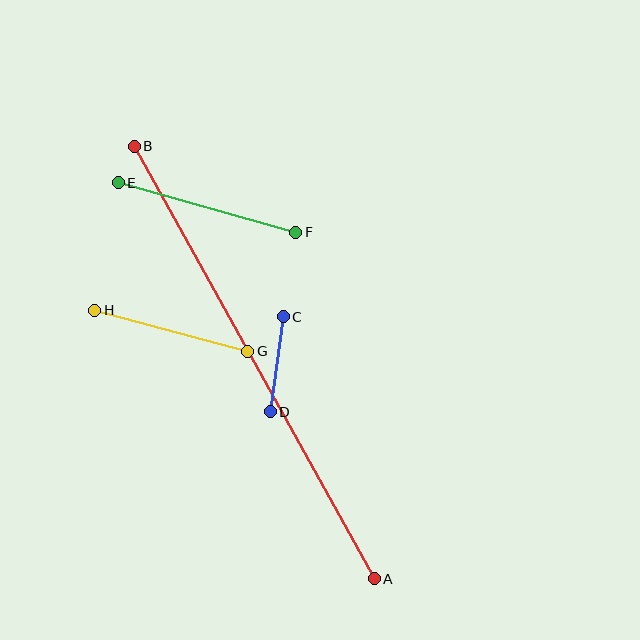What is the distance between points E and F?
The distance is approximately 184 pixels.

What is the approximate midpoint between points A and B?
The midpoint is at approximately (254, 363) pixels.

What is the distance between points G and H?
The distance is approximately 158 pixels.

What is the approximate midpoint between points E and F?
The midpoint is at approximately (207, 207) pixels.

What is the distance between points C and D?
The distance is approximately 95 pixels.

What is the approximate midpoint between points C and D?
The midpoint is at approximately (277, 364) pixels.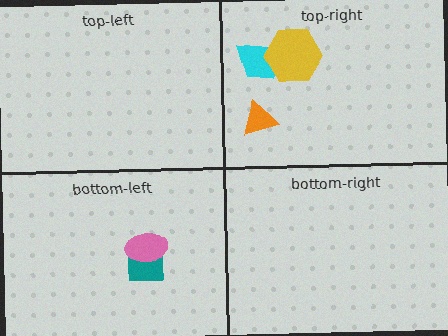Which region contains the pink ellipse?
The bottom-left region.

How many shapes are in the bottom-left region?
2.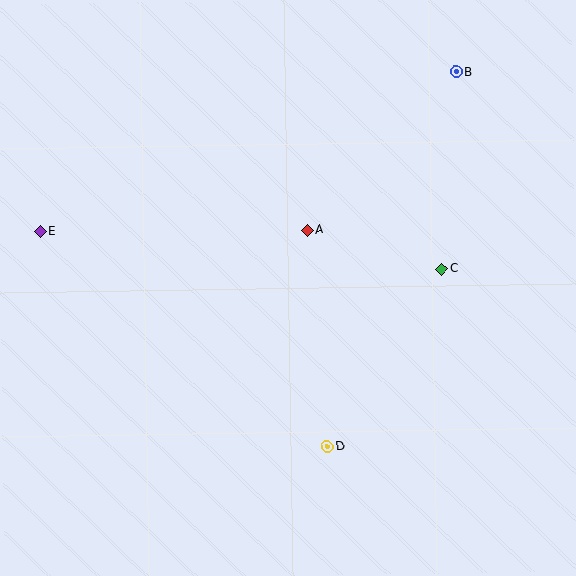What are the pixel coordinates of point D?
Point D is at (327, 447).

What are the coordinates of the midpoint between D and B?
The midpoint between D and B is at (391, 259).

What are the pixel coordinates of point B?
Point B is at (456, 72).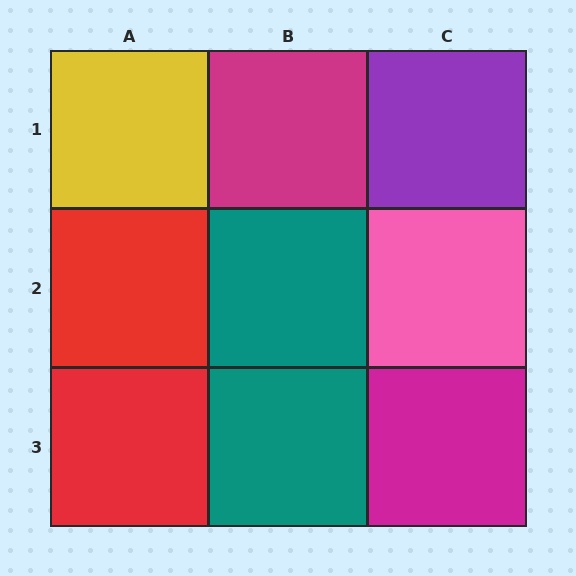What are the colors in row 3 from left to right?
Red, teal, magenta.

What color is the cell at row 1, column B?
Magenta.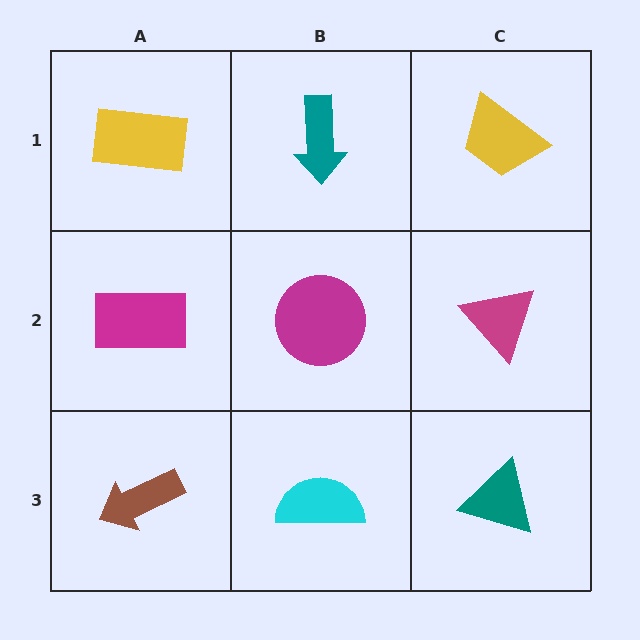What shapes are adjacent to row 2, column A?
A yellow rectangle (row 1, column A), a brown arrow (row 3, column A), a magenta circle (row 2, column B).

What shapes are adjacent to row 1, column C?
A magenta triangle (row 2, column C), a teal arrow (row 1, column B).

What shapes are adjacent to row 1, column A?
A magenta rectangle (row 2, column A), a teal arrow (row 1, column B).